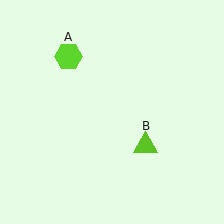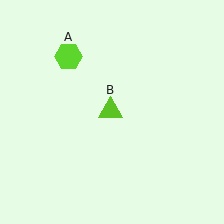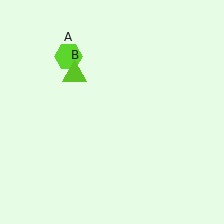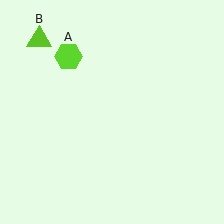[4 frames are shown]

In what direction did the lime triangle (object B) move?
The lime triangle (object B) moved up and to the left.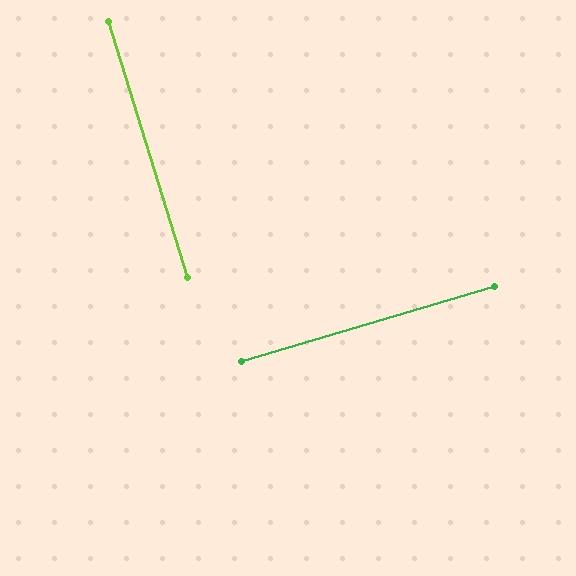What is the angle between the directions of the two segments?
Approximately 89 degrees.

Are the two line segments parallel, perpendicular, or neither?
Perpendicular — they meet at approximately 89°.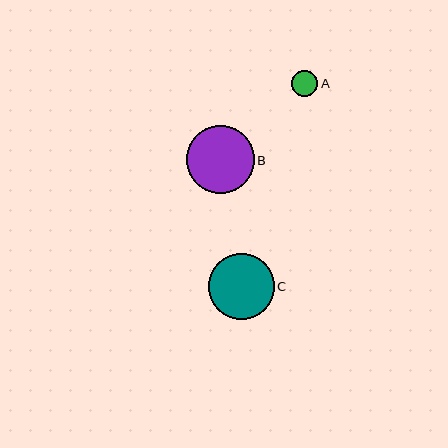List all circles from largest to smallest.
From largest to smallest: B, C, A.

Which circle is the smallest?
Circle A is the smallest with a size of approximately 26 pixels.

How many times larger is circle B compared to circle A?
Circle B is approximately 2.6 times the size of circle A.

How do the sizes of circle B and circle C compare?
Circle B and circle C are approximately the same size.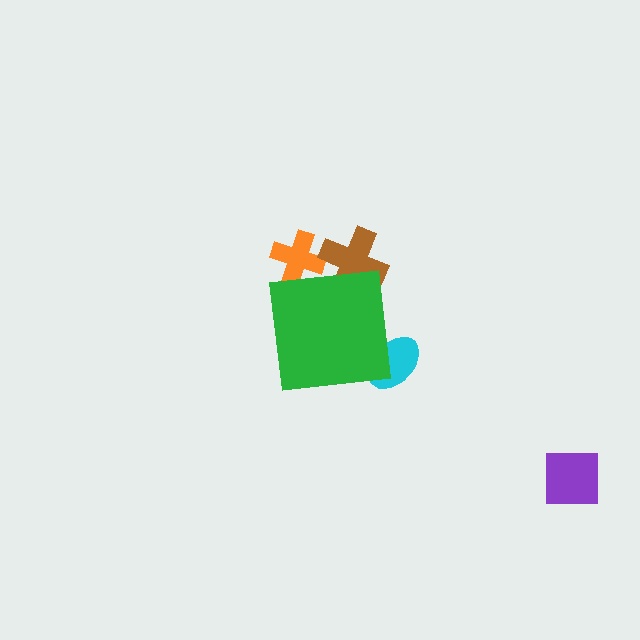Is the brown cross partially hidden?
Yes, the brown cross is partially hidden behind the green square.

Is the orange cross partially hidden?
Yes, the orange cross is partially hidden behind the green square.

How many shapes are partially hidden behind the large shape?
3 shapes are partially hidden.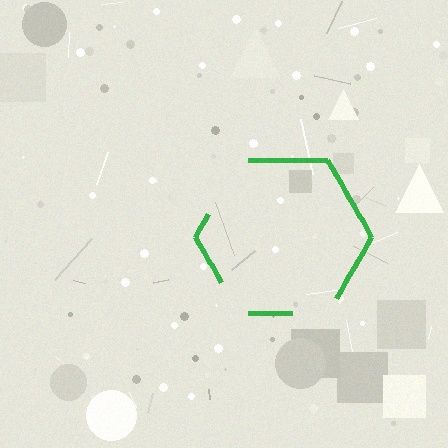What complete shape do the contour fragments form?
The contour fragments form a hexagon.